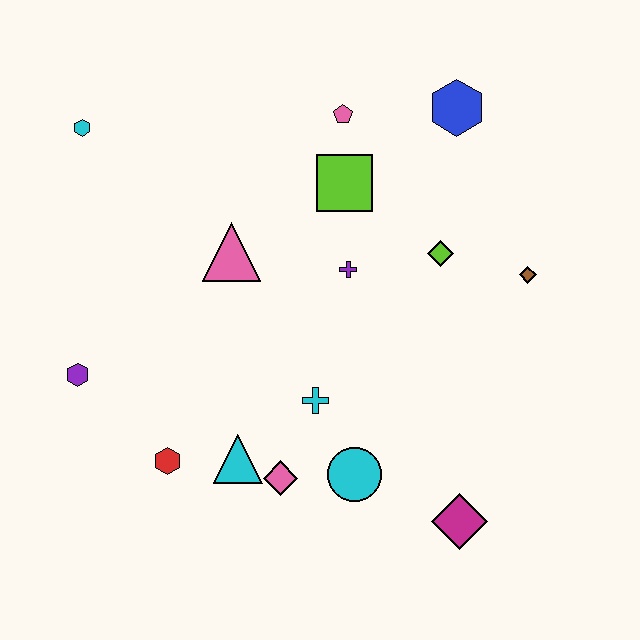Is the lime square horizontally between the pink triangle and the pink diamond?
No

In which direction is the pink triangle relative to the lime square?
The pink triangle is to the left of the lime square.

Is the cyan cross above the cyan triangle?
Yes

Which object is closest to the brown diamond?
The lime diamond is closest to the brown diamond.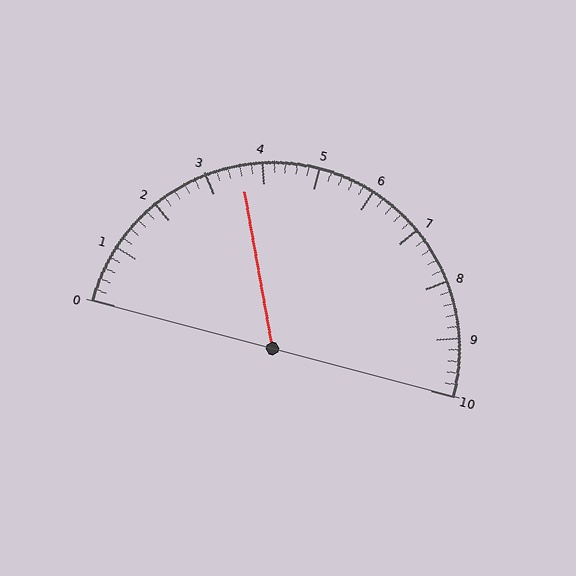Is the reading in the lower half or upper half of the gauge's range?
The reading is in the lower half of the range (0 to 10).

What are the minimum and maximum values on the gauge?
The gauge ranges from 0 to 10.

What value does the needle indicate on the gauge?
The needle indicates approximately 3.6.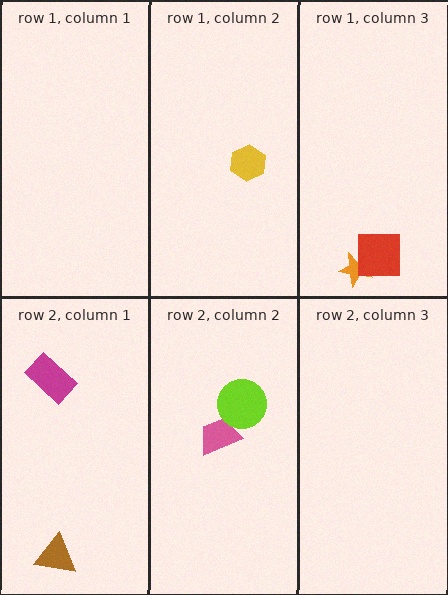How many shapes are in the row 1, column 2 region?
1.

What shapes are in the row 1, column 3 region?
The orange star, the red square.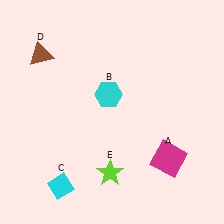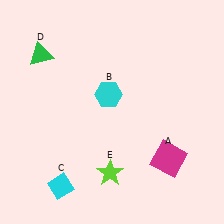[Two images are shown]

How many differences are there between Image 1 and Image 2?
There is 1 difference between the two images.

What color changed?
The triangle (D) changed from brown in Image 1 to green in Image 2.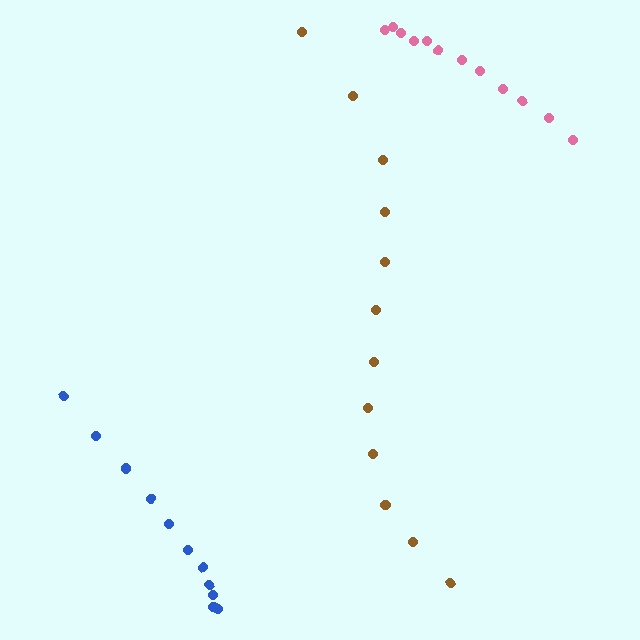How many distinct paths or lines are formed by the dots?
There are 3 distinct paths.